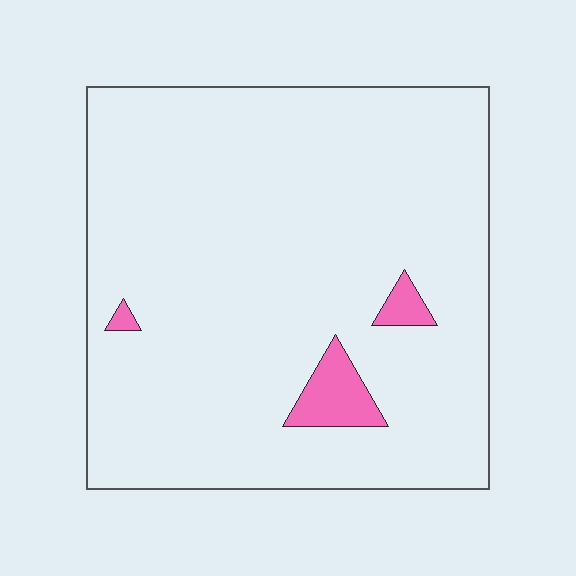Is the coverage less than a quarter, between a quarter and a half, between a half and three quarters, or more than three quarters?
Less than a quarter.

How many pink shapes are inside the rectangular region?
3.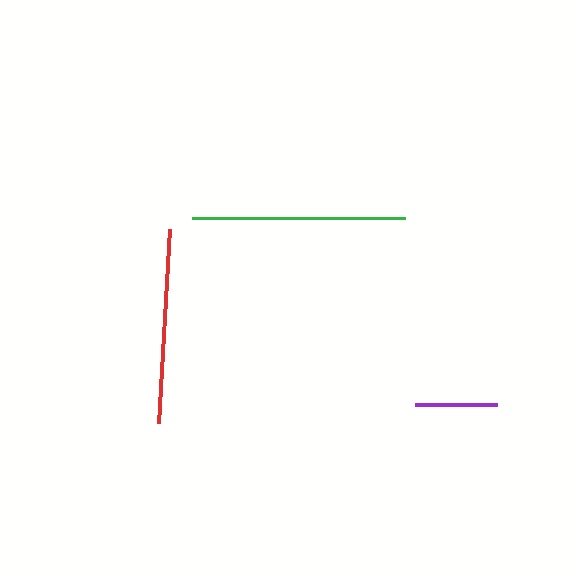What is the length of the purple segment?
The purple segment is approximately 82 pixels long.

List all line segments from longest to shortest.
From longest to shortest: green, red, purple.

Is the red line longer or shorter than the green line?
The green line is longer than the red line.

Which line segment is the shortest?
The purple line is the shortest at approximately 82 pixels.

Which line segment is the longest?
The green line is the longest at approximately 212 pixels.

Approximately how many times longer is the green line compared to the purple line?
The green line is approximately 2.6 times the length of the purple line.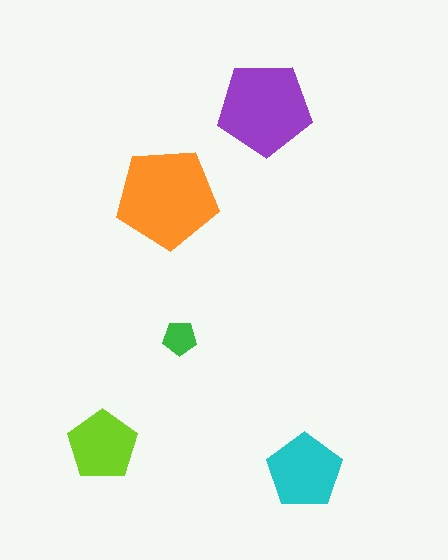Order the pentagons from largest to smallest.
the orange one, the purple one, the cyan one, the lime one, the green one.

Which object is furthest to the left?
The lime pentagon is leftmost.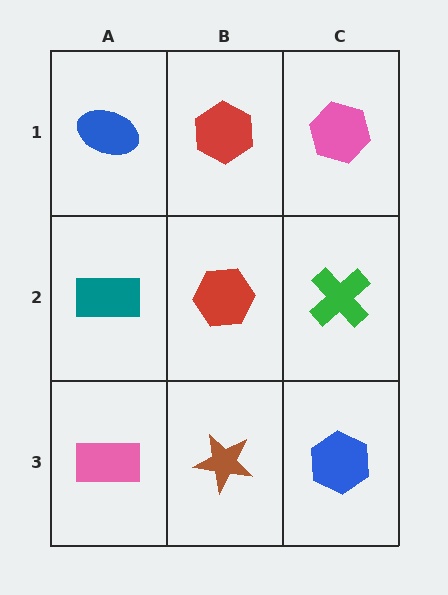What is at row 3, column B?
A brown star.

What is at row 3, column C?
A blue hexagon.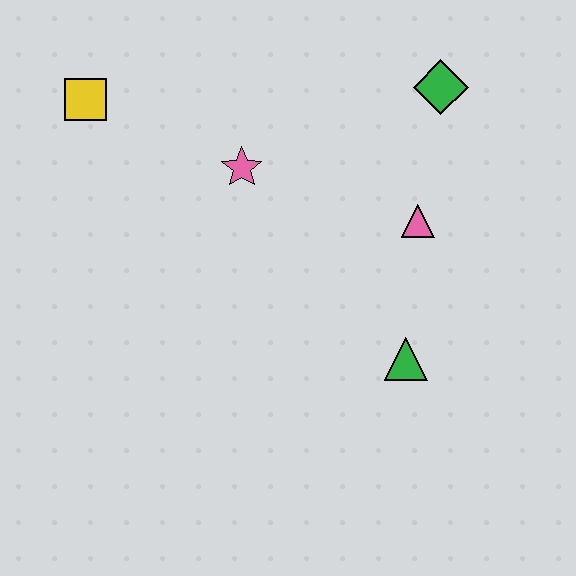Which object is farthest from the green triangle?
The yellow square is farthest from the green triangle.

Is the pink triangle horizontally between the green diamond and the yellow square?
Yes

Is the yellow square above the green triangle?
Yes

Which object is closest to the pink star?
The yellow square is closest to the pink star.